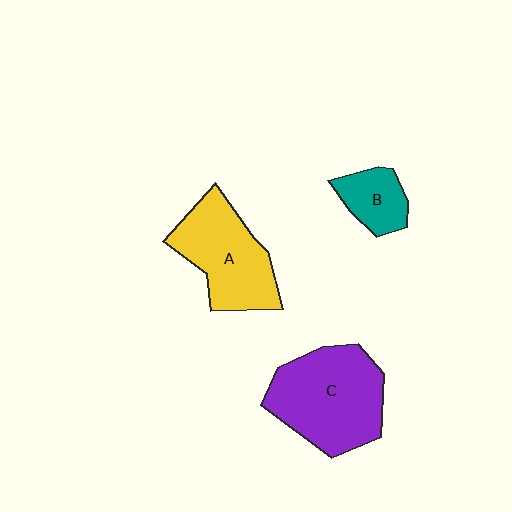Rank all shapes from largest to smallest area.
From largest to smallest: C (purple), A (yellow), B (teal).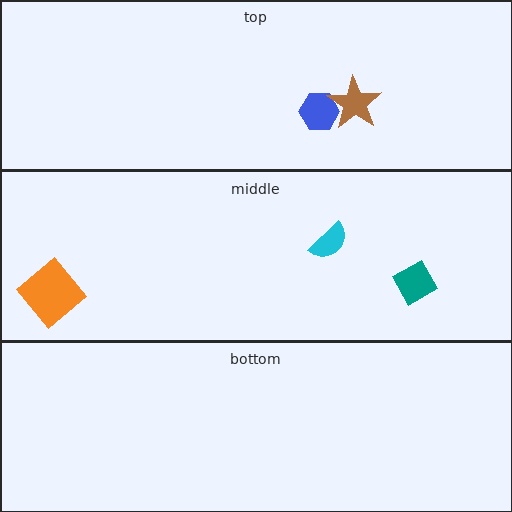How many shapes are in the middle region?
3.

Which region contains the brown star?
The top region.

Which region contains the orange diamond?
The middle region.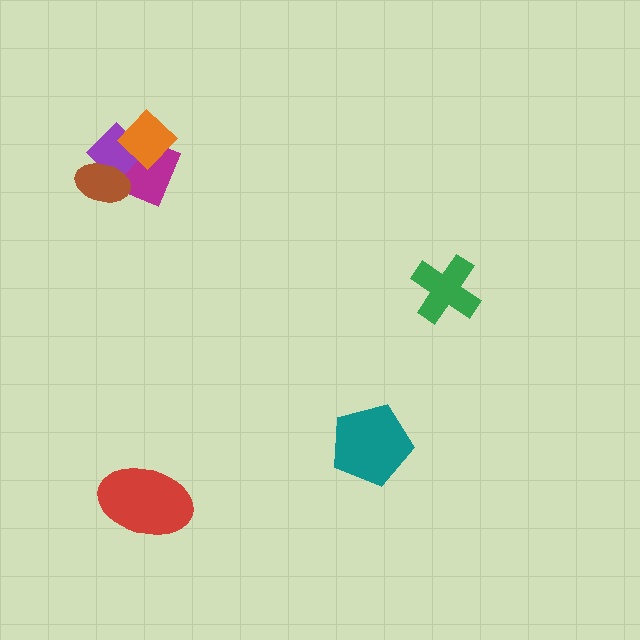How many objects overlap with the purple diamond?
3 objects overlap with the purple diamond.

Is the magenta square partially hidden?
Yes, it is partially covered by another shape.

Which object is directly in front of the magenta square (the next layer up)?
The purple diamond is directly in front of the magenta square.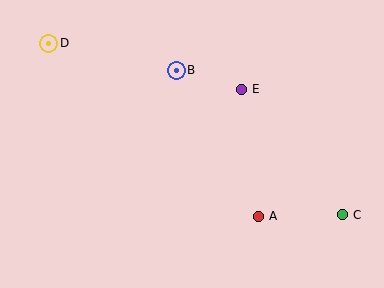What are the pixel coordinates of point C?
Point C is at (342, 215).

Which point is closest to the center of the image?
Point E at (241, 89) is closest to the center.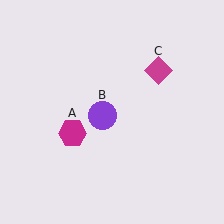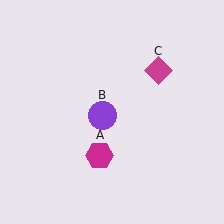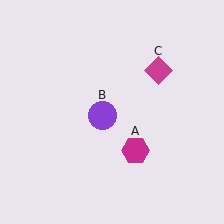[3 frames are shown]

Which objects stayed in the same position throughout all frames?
Purple circle (object B) and magenta diamond (object C) remained stationary.